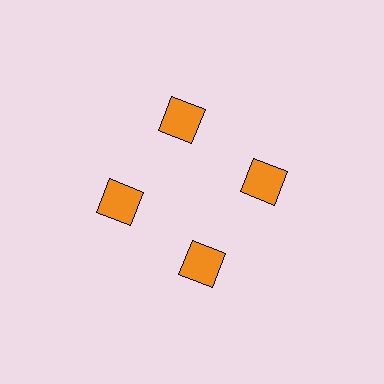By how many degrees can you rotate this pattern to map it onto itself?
The pattern maps onto itself every 90 degrees of rotation.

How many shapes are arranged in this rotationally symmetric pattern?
There are 4 shapes, arranged in 4 groups of 1.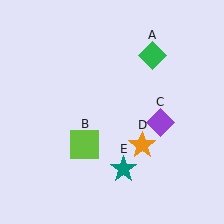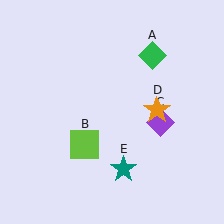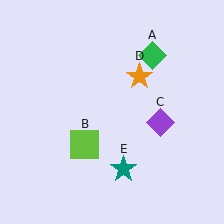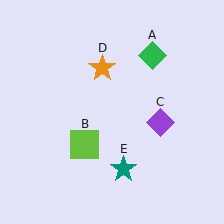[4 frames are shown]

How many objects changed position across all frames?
1 object changed position: orange star (object D).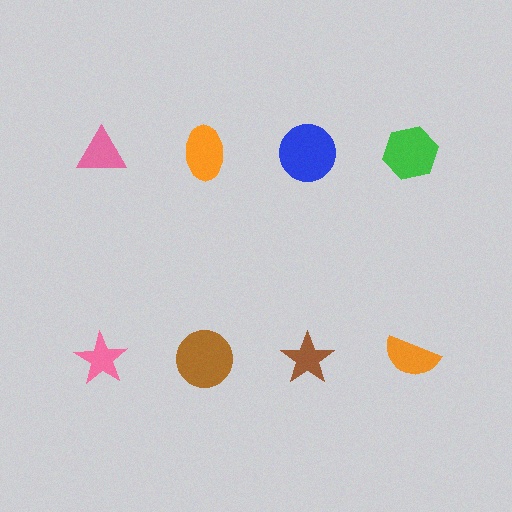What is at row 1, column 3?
A blue circle.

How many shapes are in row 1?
4 shapes.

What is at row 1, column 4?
A green hexagon.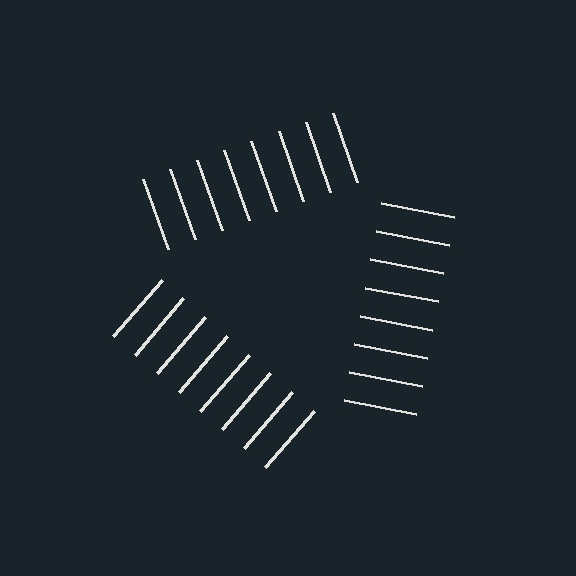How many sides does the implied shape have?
3 sides — the line-ends trace a triangle.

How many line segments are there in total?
24 — 8 along each of the 3 edges.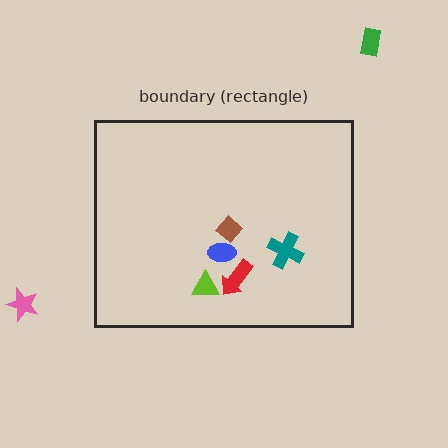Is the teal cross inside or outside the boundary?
Inside.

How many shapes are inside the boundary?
5 inside, 2 outside.